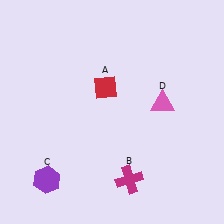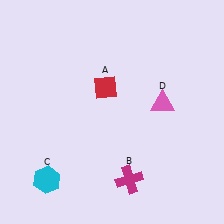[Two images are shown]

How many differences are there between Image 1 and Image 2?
There is 1 difference between the two images.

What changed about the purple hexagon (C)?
In Image 1, C is purple. In Image 2, it changed to cyan.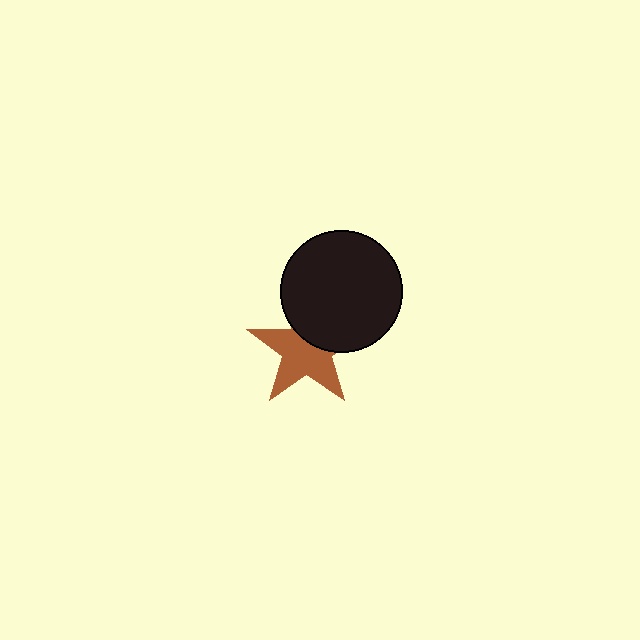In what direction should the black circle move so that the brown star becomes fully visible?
The black circle should move up. That is the shortest direction to clear the overlap and leave the brown star fully visible.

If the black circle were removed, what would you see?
You would see the complete brown star.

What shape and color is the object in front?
The object in front is a black circle.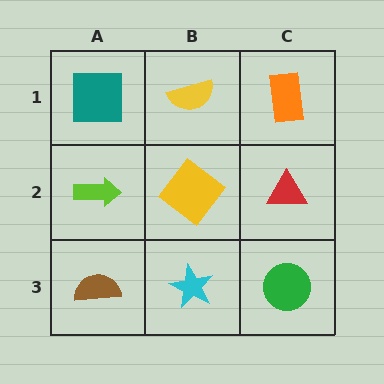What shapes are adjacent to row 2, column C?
An orange rectangle (row 1, column C), a green circle (row 3, column C), a yellow diamond (row 2, column B).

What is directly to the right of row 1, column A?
A yellow semicircle.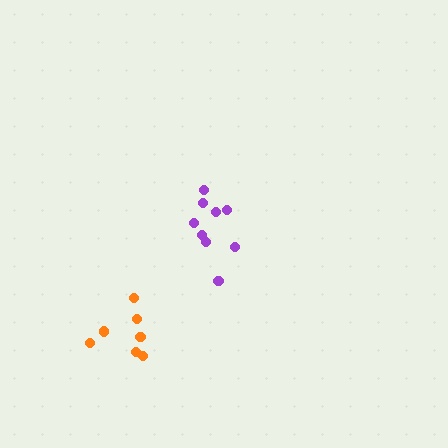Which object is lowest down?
The orange cluster is bottommost.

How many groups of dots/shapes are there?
There are 2 groups.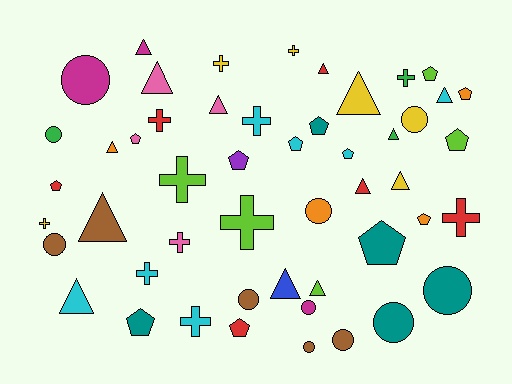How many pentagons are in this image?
There are 13 pentagons.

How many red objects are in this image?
There are 6 red objects.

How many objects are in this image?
There are 50 objects.